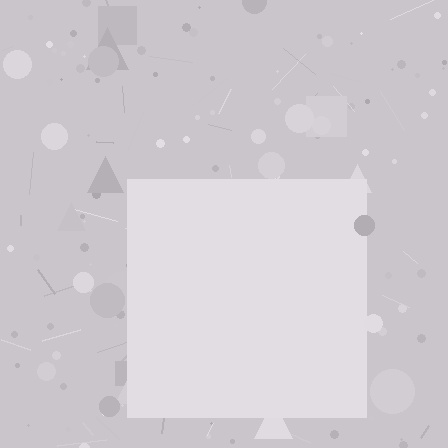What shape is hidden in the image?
A square is hidden in the image.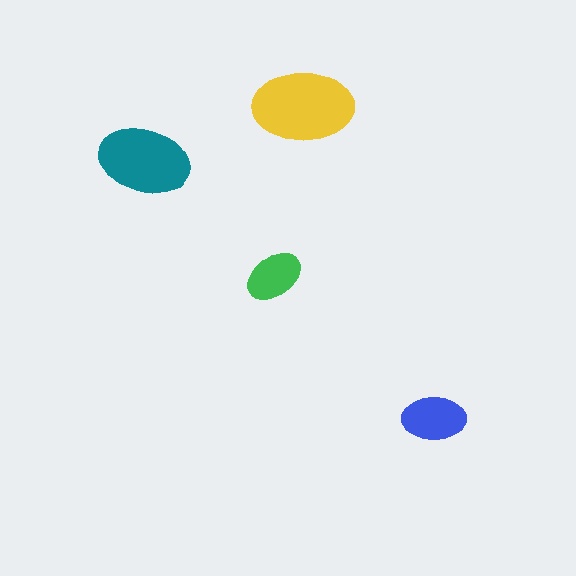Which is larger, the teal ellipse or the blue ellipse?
The teal one.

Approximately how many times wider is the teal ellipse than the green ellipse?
About 1.5 times wider.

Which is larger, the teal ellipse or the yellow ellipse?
The yellow one.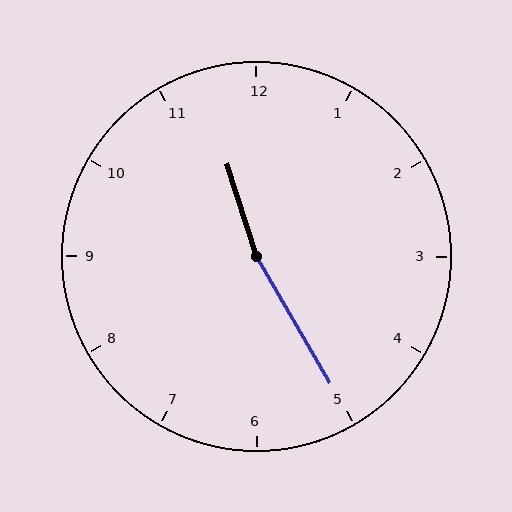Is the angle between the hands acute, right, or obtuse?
It is obtuse.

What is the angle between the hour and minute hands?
Approximately 168 degrees.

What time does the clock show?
11:25.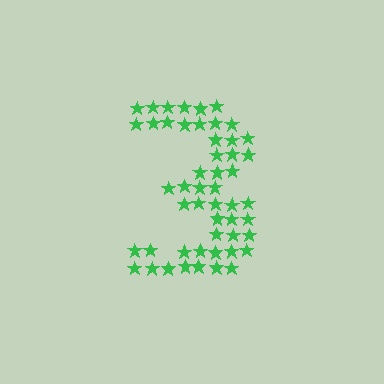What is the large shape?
The large shape is the digit 3.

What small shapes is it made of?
It is made of small stars.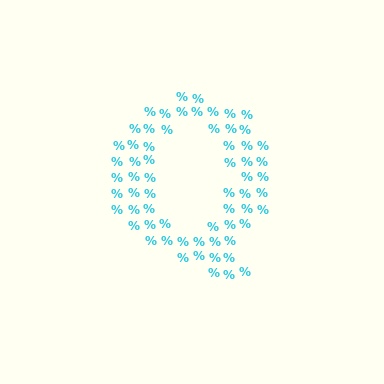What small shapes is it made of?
It is made of small percent signs.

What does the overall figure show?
The overall figure shows the letter Q.